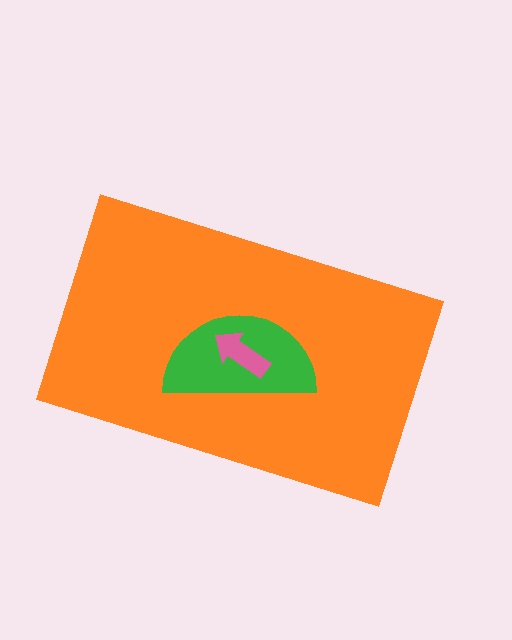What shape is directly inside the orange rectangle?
The green semicircle.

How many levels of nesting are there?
3.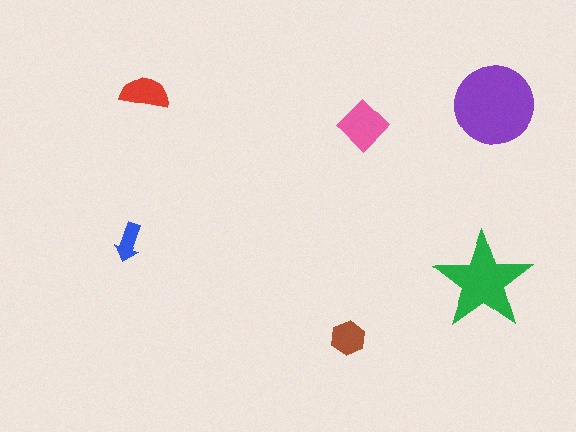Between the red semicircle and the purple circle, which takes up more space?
The purple circle.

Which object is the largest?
The purple circle.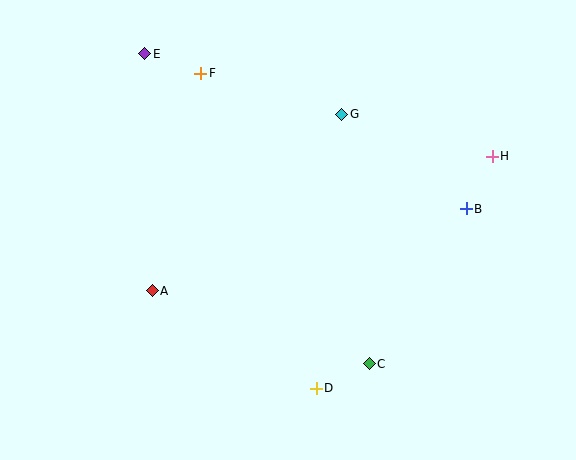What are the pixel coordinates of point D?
Point D is at (316, 388).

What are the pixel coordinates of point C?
Point C is at (369, 364).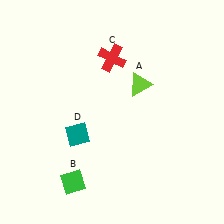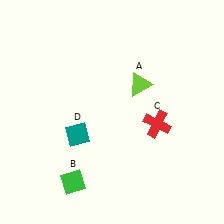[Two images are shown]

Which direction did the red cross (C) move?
The red cross (C) moved down.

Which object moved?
The red cross (C) moved down.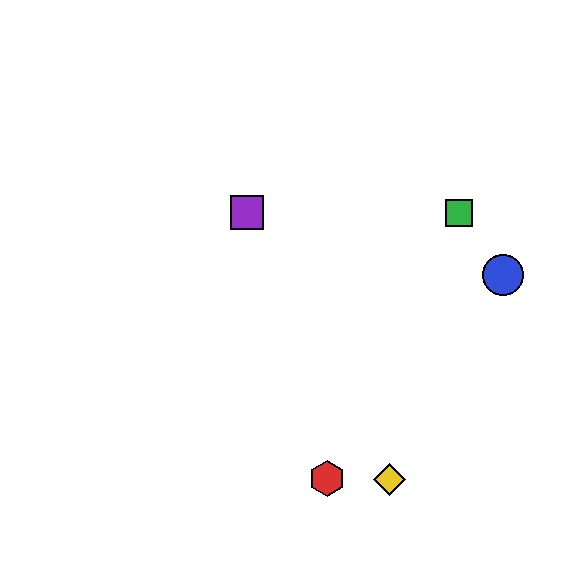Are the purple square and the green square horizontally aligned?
Yes, both are at y≈213.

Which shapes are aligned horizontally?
The green square, the purple square are aligned horizontally.